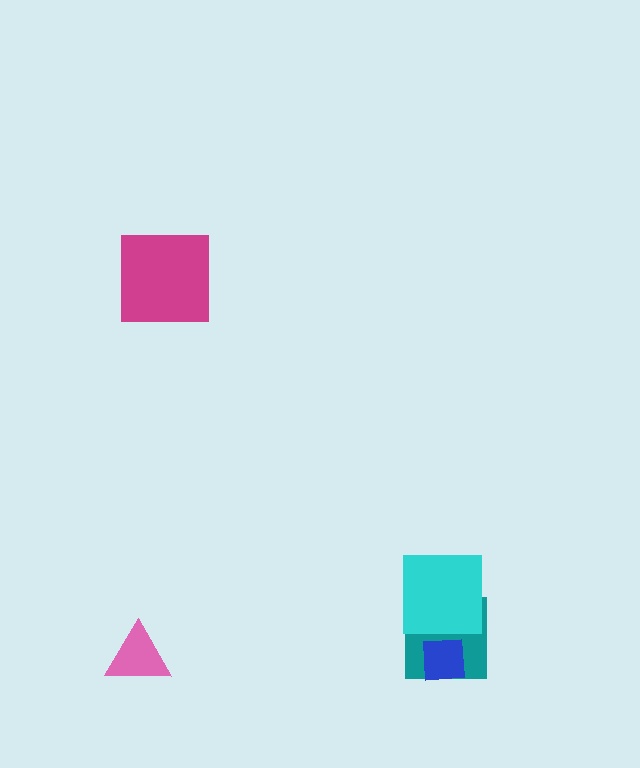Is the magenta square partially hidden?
No, no other shape covers it.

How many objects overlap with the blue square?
1 object overlaps with the blue square.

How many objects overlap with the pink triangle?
0 objects overlap with the pink triangle.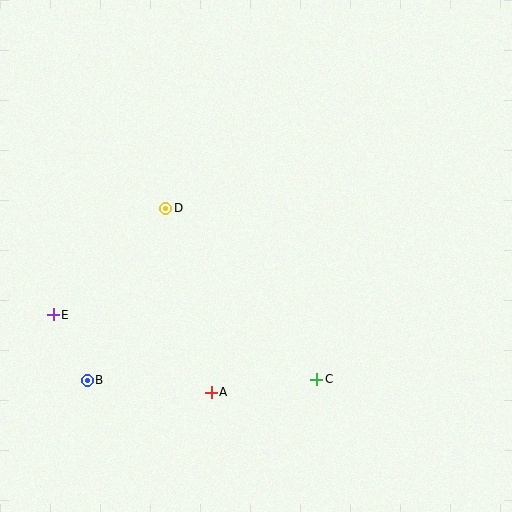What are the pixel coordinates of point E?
Point E is at (53, 315).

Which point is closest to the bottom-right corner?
Point C is closest to the bottom-right corner.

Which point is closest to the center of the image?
Point D at (166, 209) is closest to the center.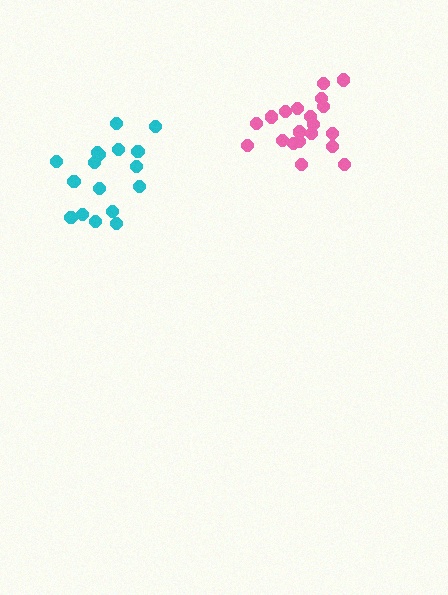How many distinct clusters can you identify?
There are 2 distinct clusters.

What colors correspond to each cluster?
The clusters are colored: cyan, pink.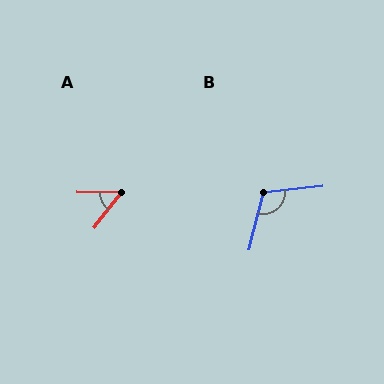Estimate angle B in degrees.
Approximately 110 degrees.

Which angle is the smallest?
A, at approximately 53 degrees.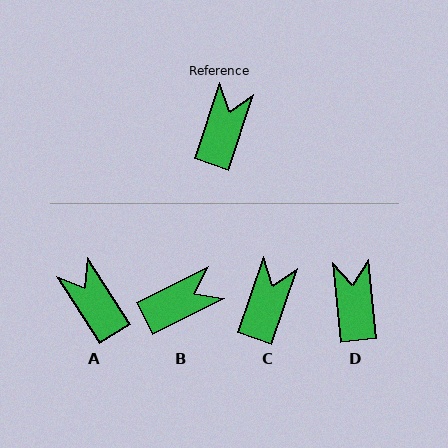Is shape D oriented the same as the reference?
No, it is off by about 24 degrees.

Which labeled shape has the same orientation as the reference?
C.